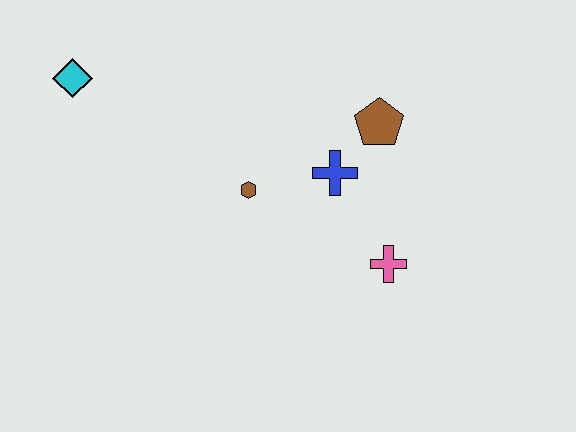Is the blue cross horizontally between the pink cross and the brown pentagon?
No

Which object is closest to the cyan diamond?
The brown hexagon is closest to the cyan diamond.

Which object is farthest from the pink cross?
The cyan diamond is farthest from the pink cross.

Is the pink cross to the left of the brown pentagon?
No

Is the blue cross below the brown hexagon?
No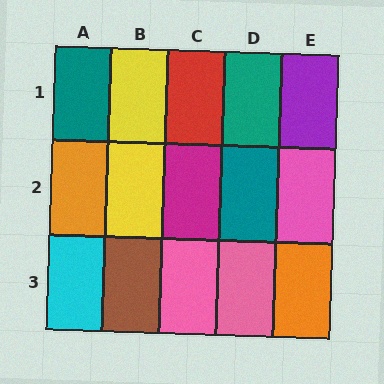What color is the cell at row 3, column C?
Pink.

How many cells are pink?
3 cells are pink.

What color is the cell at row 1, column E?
Purple.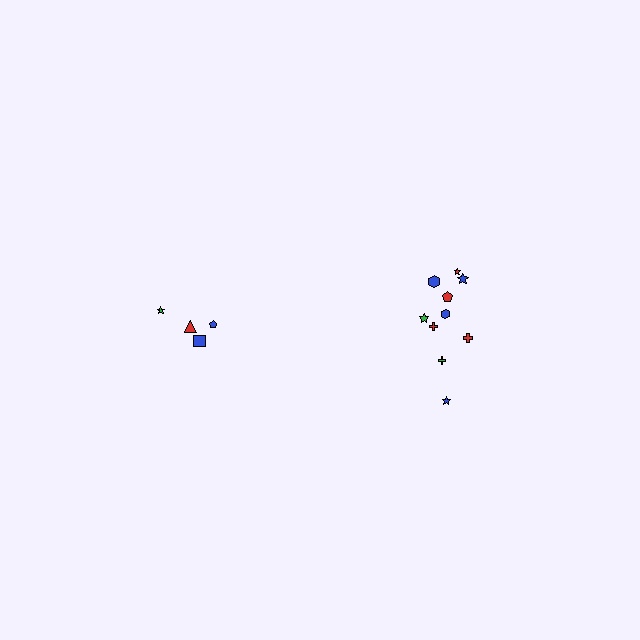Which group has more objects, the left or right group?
The right group.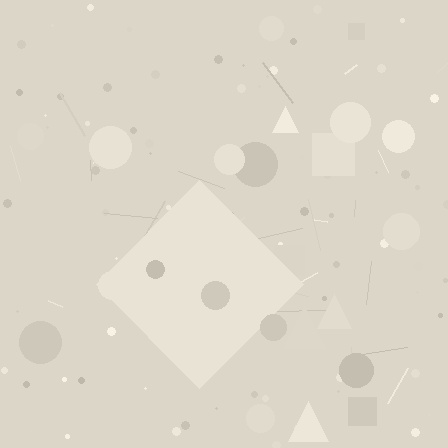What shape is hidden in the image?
A diamond is hidden in the image.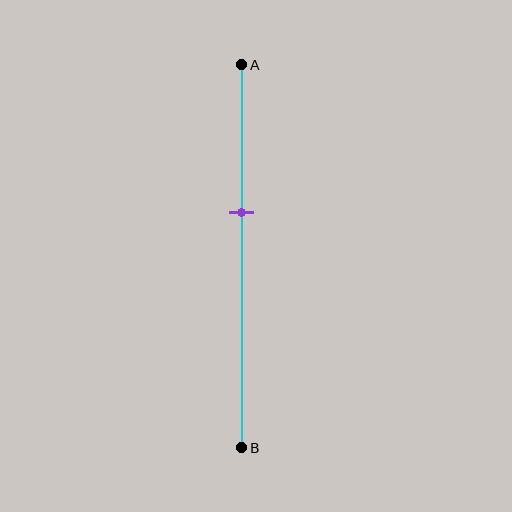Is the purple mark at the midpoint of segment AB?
No, the mark is at about 40% from A, not at the 50% midpoint.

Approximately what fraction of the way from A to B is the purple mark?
The purple mark is approximately 40% of the way from A to B.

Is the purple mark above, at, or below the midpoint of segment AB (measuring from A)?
The purple mark is above the midpoint of segment AB.